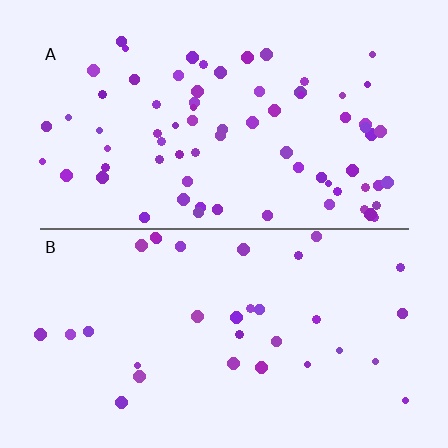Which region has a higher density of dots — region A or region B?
A (the top).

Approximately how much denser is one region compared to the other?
Approximately 2.3× — region A over region B.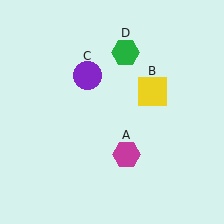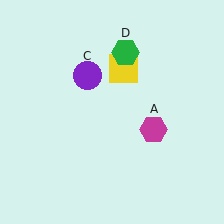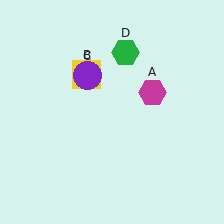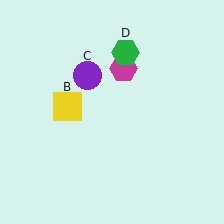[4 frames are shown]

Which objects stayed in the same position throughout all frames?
Purple circle (object C) and green hexagon (object D) remained stationary.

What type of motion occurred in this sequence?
The magenta hexagon (object A), yellow square (object B) rotated counterclockwise around the center of the scene.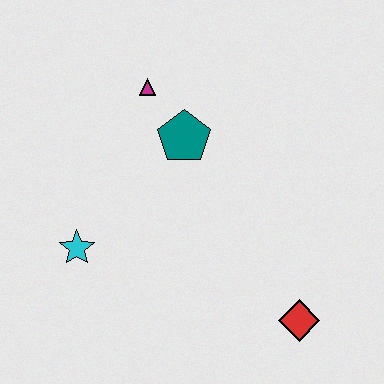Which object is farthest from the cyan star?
The red diamond is farthest from the cyan star.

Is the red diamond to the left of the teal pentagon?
No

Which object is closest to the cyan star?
The teal pentagon is closest to the cyan star.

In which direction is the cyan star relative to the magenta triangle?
The cyan star is below the magenta triangle.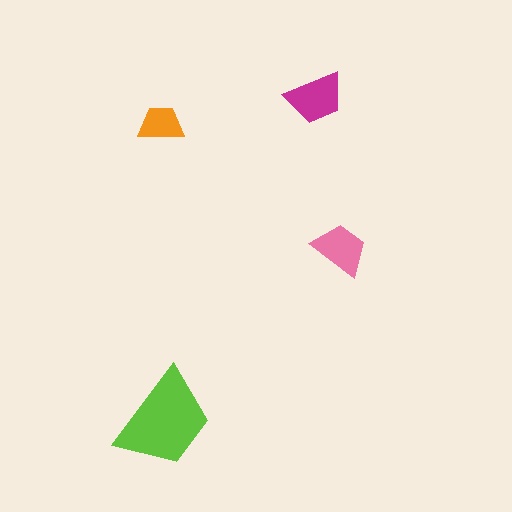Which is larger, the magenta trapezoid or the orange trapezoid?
The magenta one.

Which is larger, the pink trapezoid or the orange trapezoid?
The pink one.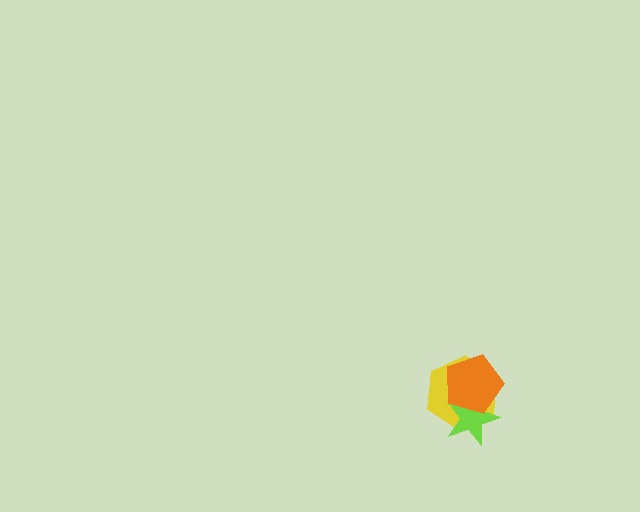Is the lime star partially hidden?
Yes, it is partially covered by another shape.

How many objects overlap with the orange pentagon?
2 objects overlap with the orange pentagon.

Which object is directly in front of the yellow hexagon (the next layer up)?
The lime star is directly in front of the yellow hexagon.